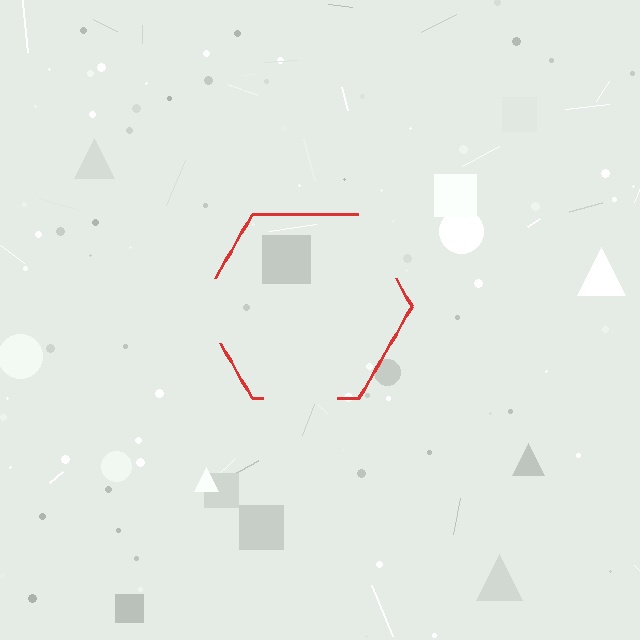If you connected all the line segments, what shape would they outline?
They would outline a hexagon.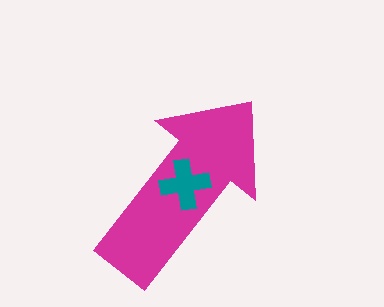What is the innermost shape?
The teal cross.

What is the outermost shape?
The magenta arrow.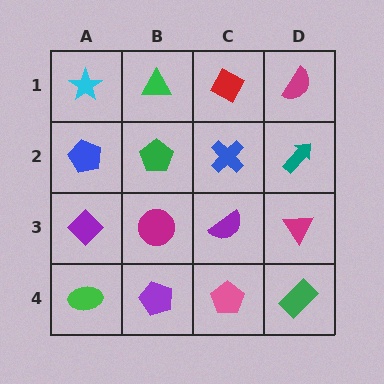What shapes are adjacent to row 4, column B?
A magenta circle (row 3, column B), a green ellipse (row 4, column A), a pink pentagon (row 4, column C).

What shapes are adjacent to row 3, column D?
A teal arrow (row 2, column D), a green rectangle (row 4, column D), a purple semicircle (row 3, column C).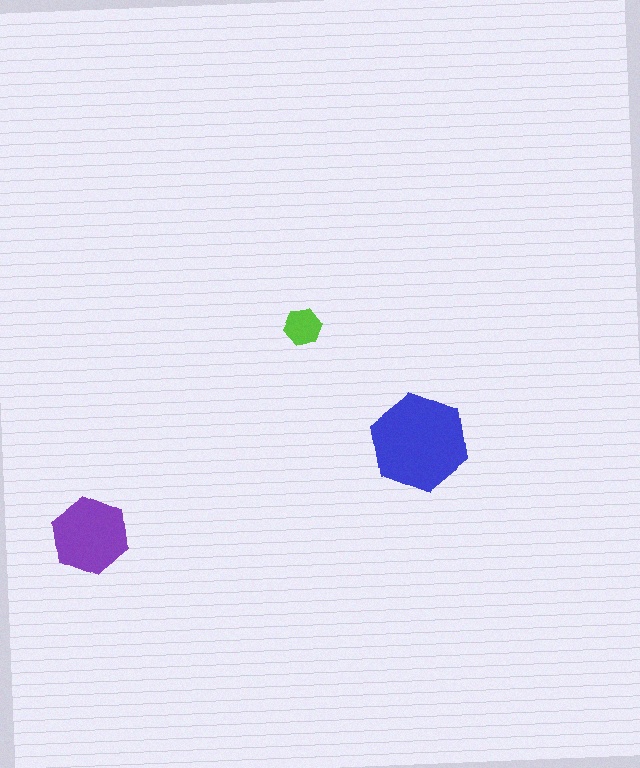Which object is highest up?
The lime hexagon is topmost.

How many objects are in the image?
There are 3 objects in the image.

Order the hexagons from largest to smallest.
the blue one, the purple one, the lime one.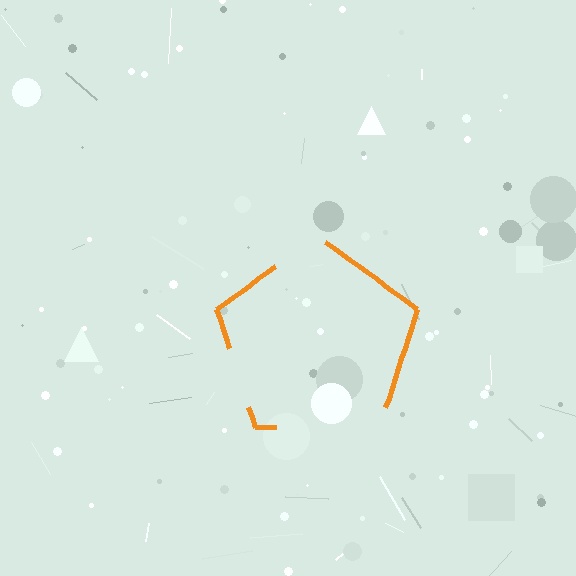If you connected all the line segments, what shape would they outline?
They would outline a pentagon.